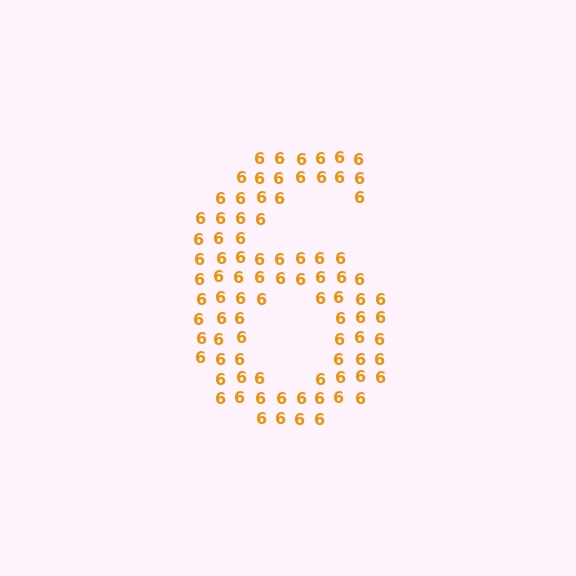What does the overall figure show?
The overall figure shows the digit 6.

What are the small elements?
The small elements are digit 6's.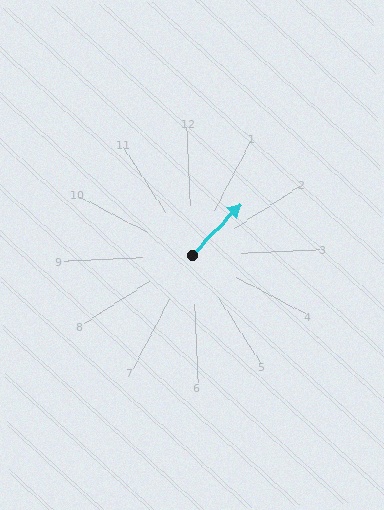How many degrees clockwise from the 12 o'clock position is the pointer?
Approximately 46 degrees.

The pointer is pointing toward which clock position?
Roughly 2 o'clock.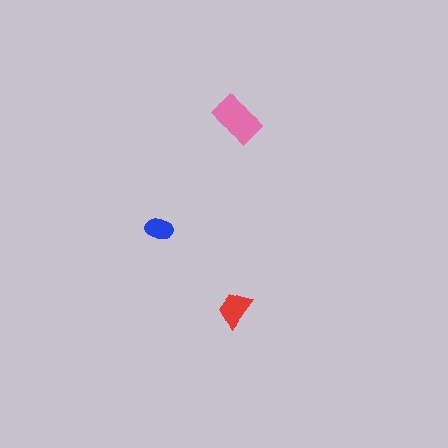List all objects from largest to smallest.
The pink rectangle, the red trapezoid, the blue ellipse.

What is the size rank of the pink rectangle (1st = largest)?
1st.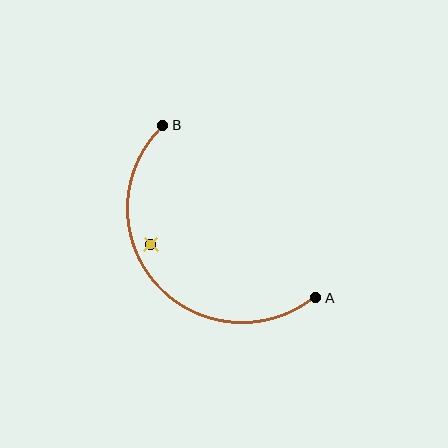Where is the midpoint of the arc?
The arc midpoint is the point on the curve farthest from the straight line joining A and B. It sits below and to the left of that line.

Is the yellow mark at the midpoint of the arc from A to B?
No — the yellow mark does not lie on the arc at all. It sits slightly inside the curve.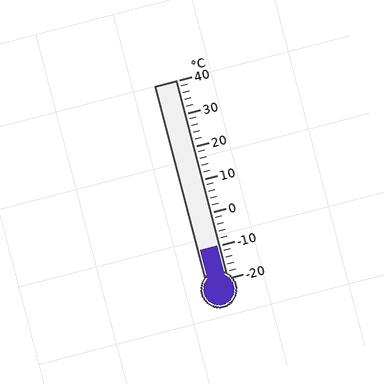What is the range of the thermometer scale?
The thermometer scale ranges from -20°C to 40°C.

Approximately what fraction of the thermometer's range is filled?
The thermometer is filled to approximately 15% of its range.